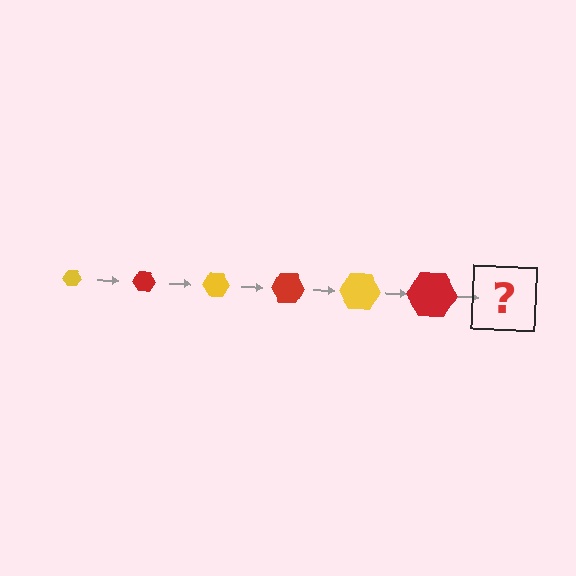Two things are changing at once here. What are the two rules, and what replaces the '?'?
The two rules are that the hexagon grows larger each step and the color cycles through yellow and red. The '?' should be a yellow hexagon, larger than the previous one.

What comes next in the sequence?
The next element should be a yellow hexagon, larger than the previous one.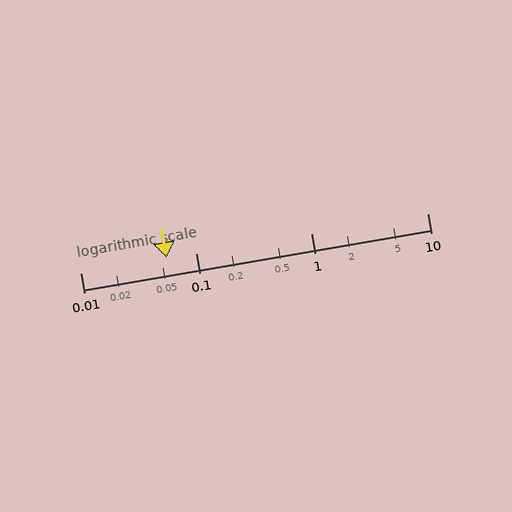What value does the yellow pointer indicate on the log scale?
The pointer indicates approximately 0.056.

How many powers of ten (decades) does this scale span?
The scale spans 3 decades, from 0.01 to 10.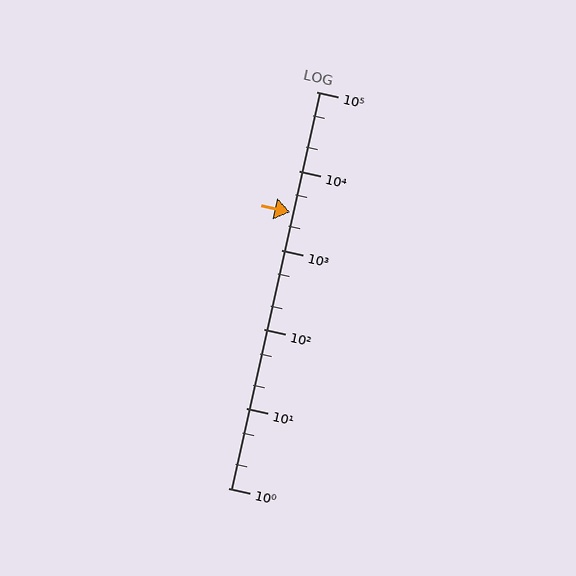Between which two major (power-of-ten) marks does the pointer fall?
The pointer is between 1000 and 10000.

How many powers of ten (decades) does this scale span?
The scale spans 5 decades, from 1 to 100000.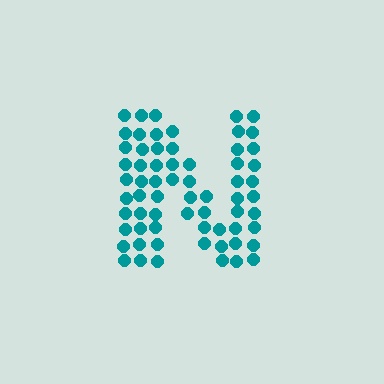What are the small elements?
The small elements are circles.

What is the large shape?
The large shape is the letter N.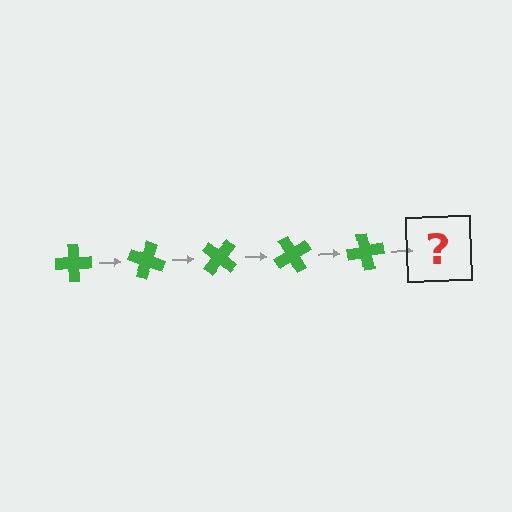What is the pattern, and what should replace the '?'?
The pattern is that the cross rotates 20 degrees each step. The '?' should be a green cross rotated 100 degrees.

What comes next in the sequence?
The next element should be a green cross rotated 100 degrees.